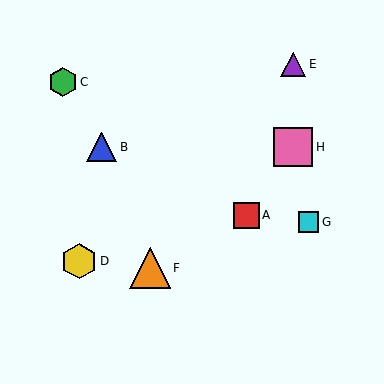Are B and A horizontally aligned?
No, B is at y≈147 and A is at y≈215.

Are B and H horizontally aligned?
Yes, both are at y≈147.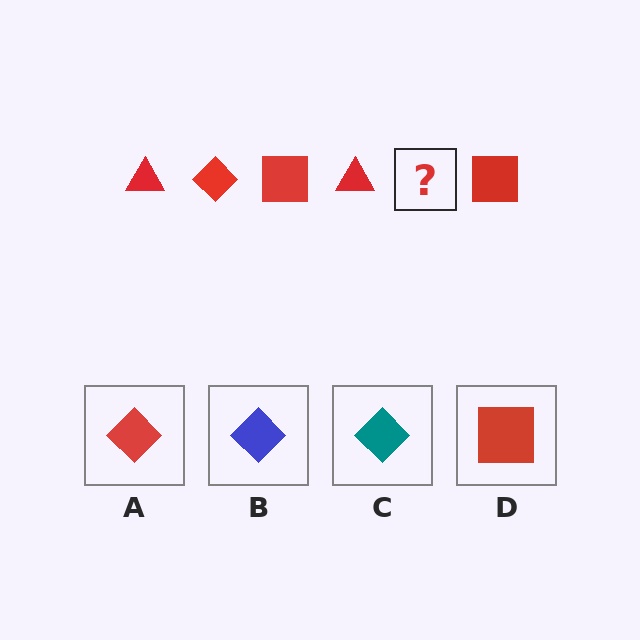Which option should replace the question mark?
Option A.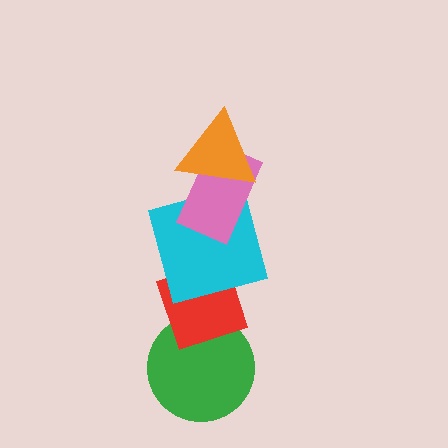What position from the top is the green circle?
The green circle is 5th from the top.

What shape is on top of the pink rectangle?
The orange triangle is on top of the pink rectangle.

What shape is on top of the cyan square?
The pink rectangle is on top of the cyan square.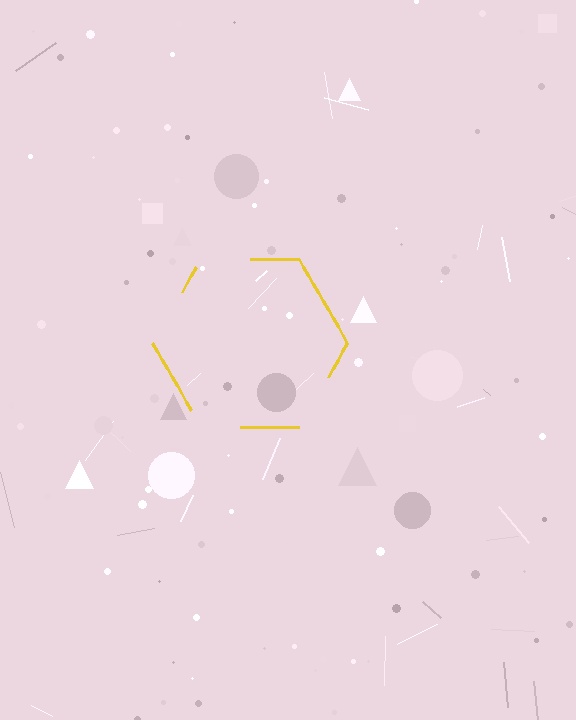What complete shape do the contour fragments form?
The contour fragments form a hexagon.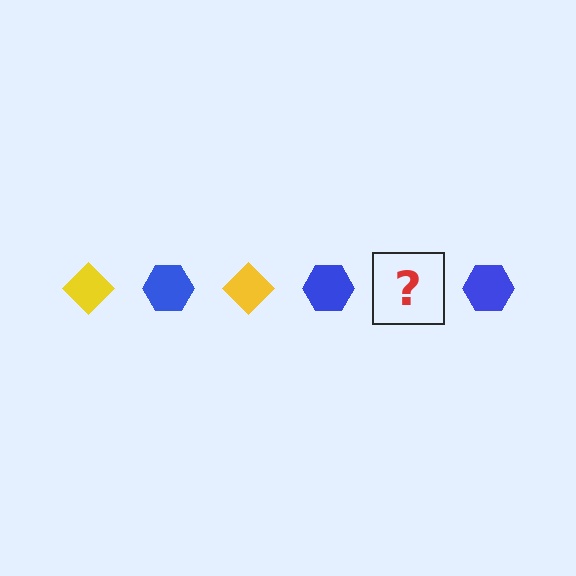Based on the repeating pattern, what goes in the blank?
The blank should be a yellow diamond.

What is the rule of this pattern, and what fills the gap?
The rule is that the pattern alternates between yellow diamond and blue hexagon. The gap should be filled with a yellow diamond.